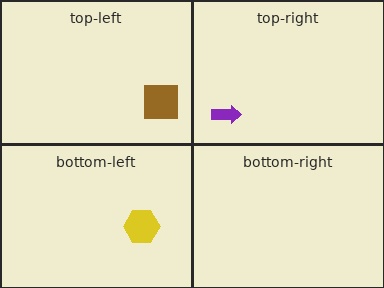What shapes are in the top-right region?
The purple arrow.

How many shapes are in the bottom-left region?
1.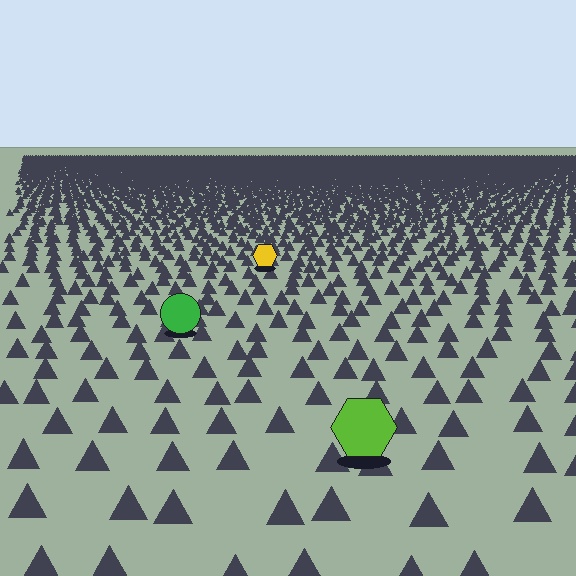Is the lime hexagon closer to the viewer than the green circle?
Yes. The lime hexagon is closer — you can tell from the texture gradient: the ground texture is coarser near it.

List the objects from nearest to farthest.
From nearest to farthest: the lime hexagon, the green circle, the yellow hexagon.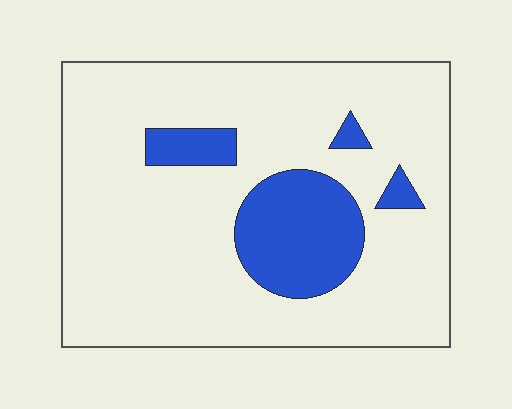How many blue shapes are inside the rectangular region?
4.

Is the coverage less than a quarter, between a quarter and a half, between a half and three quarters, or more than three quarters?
Less than a quarter.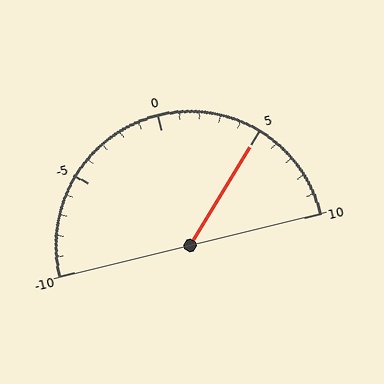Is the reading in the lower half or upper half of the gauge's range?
The reading is in the upper half of the range (-10 to 10).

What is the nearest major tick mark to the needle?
The nearest major tick mark is 5.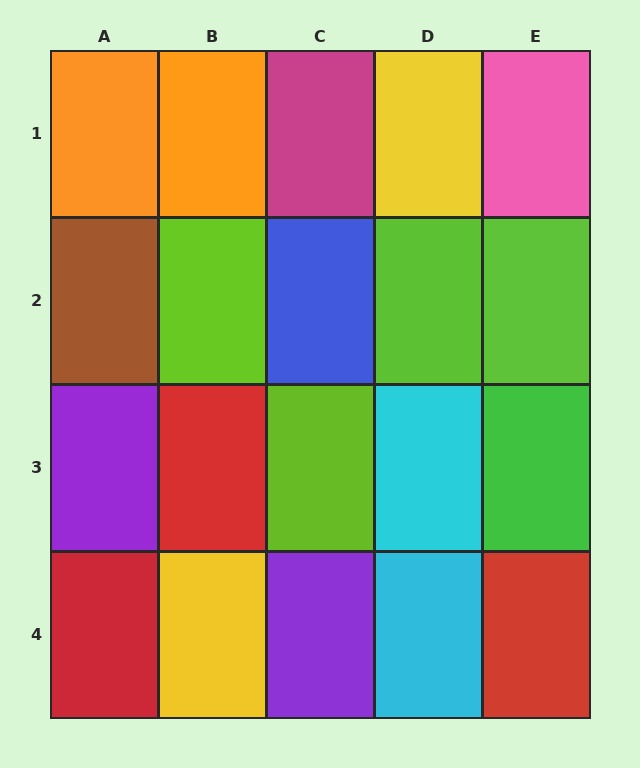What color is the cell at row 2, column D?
Lime.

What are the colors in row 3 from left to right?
Purple, red, lime, cyan, green.